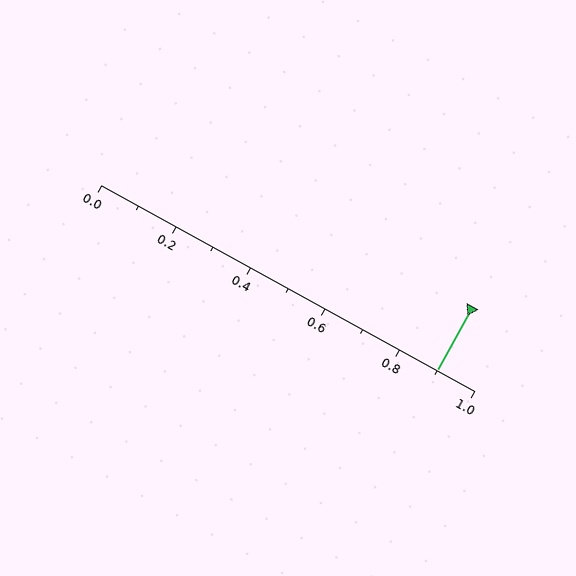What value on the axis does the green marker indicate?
The marker indicates approximately 0.9.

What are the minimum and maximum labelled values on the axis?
The axis runs from 0.0 to 1.0.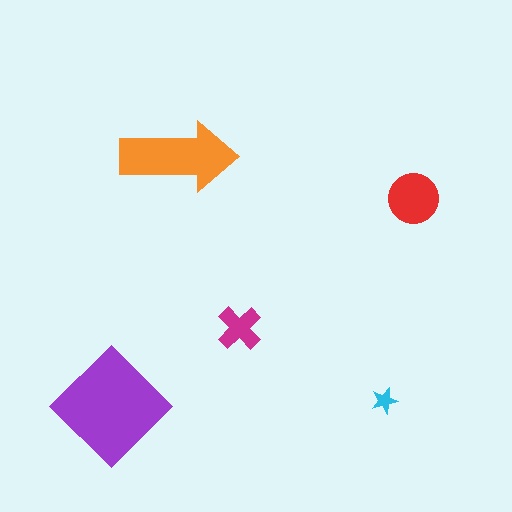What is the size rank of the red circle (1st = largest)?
3rd.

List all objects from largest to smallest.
The purple diamond, the orange arrow, the red circle, the magenta cross, the cyan star.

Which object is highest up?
The orange arrow is topmost.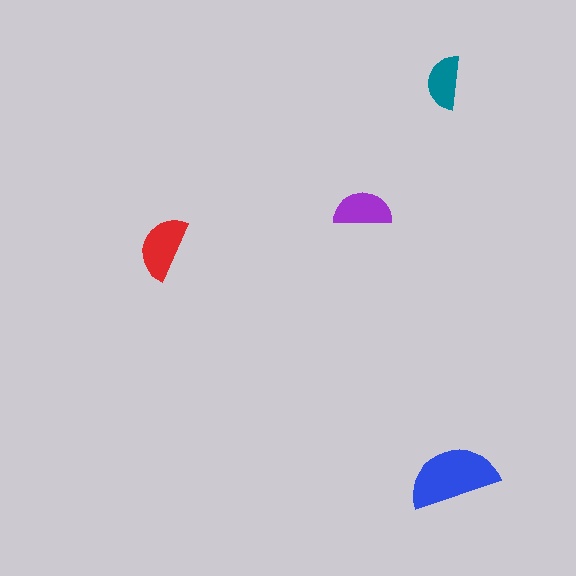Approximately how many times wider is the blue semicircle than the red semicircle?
About 1.5 times wider.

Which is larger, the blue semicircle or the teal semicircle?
The blue one.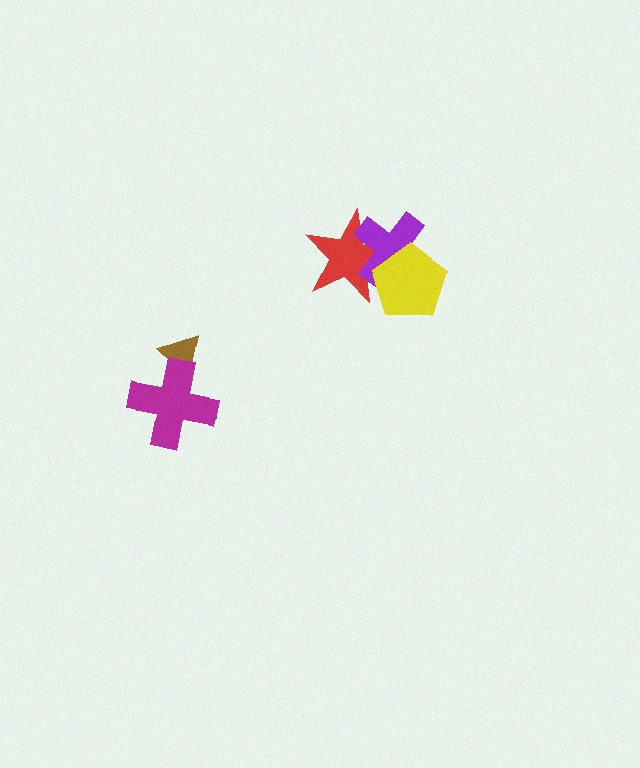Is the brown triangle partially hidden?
Yes, it is partially covered by another shape.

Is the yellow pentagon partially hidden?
No, no other shape covers it.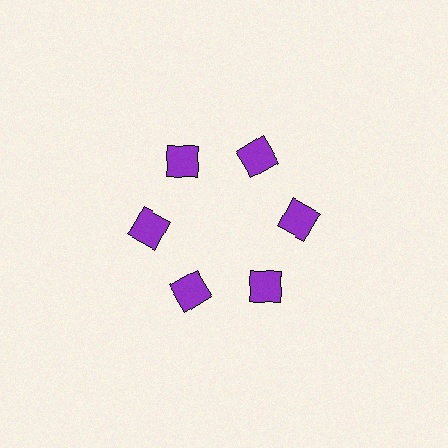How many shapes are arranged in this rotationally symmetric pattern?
There are 6 shapes, arranged in 6 groups of 1.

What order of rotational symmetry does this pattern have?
This pattern has 6-fold rotational symmetry.